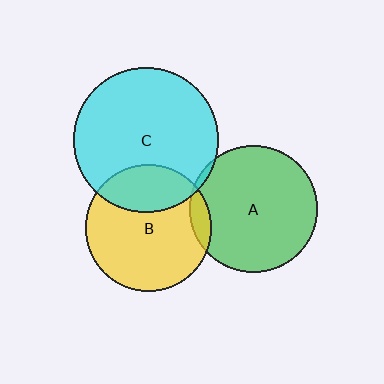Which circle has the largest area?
Circle C (cyan).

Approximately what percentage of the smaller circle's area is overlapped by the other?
Approximately 25%.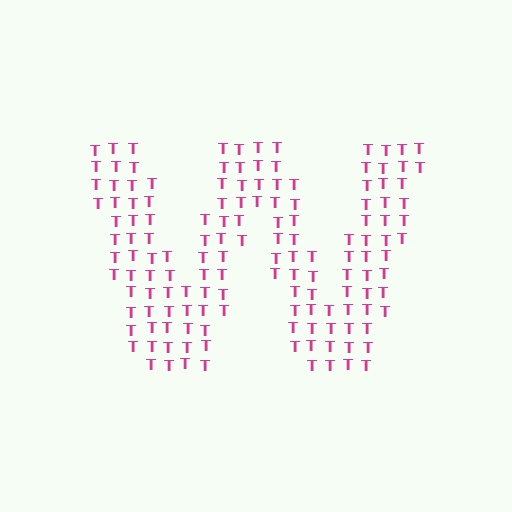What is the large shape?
The large shape is the letter W.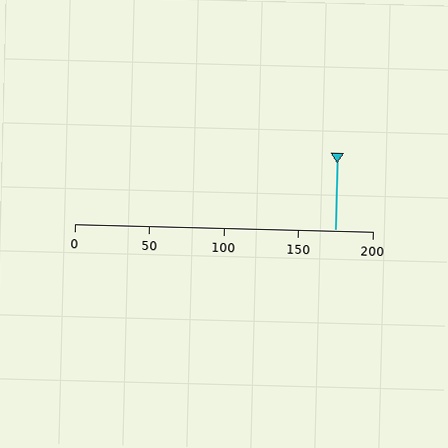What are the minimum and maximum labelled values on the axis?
The axis runs from 0 to 200.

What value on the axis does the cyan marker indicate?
The marker indicates approximately 175.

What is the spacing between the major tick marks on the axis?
The major ticks are spaced 50 apart.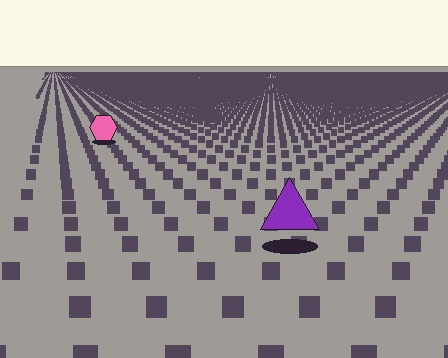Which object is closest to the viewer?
The purple triangle is closest. The texture marks near it are larger and more spread out.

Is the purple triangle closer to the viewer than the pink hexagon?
Yes. The purple triangle is closer — you can tell from the texture gradient: the ground texture is coarser near it.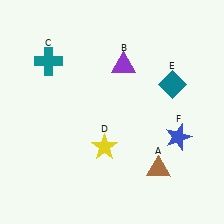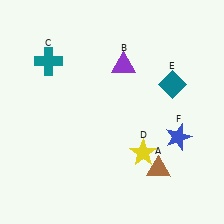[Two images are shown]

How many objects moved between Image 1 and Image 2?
1 object moved between the two images.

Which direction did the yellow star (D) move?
The yellow star (D) moved right.